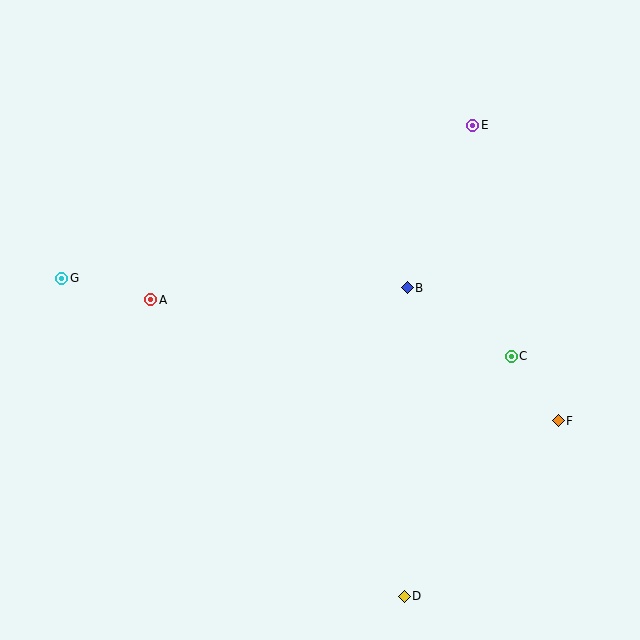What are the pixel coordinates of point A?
Point A is at (151, 300).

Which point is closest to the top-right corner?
Point E is closest to the top-right corner.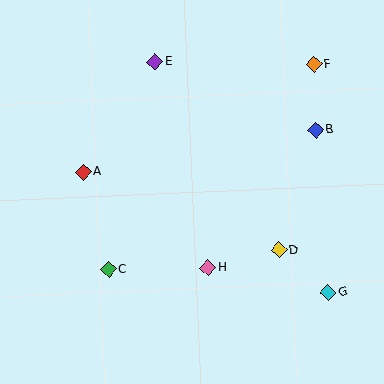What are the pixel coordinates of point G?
Point G is at (328, 292).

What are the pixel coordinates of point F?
Point F is at (314, 64).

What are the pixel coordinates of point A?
Point A is at (83, 172).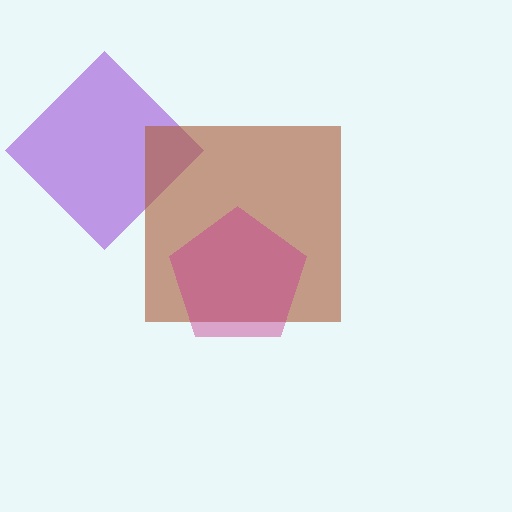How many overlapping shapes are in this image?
There are 3 overlapping shapes in the image.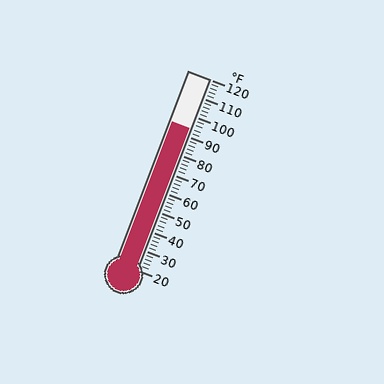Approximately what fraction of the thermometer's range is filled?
The thermometer is filled to approximately 75% of its range.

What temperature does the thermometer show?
The thermometer shows approximately 94°F.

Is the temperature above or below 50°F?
The temperature is above 50°F.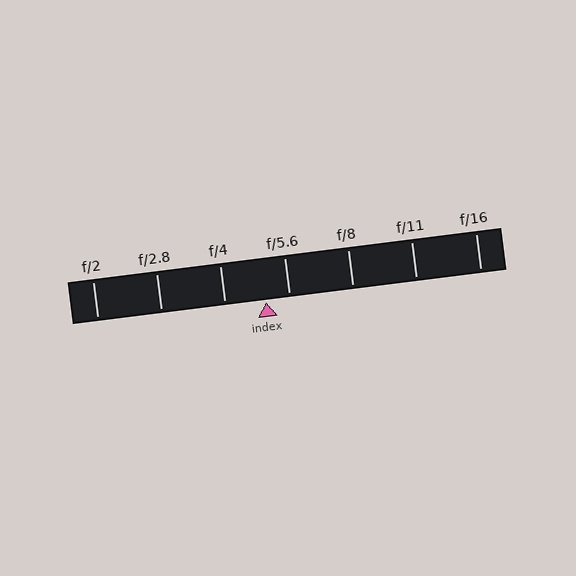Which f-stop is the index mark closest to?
The index mark is closest to f/5.6.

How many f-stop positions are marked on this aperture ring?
There are 7 f-stop positions marked.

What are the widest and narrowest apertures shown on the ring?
The widest aperture shown is f/2 and the narrowest is f/16.